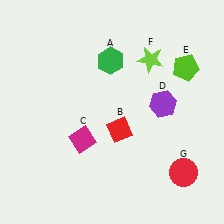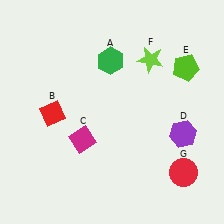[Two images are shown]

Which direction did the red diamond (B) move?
The red diamond (B) moved left.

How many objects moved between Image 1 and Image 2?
2 objects moved between the two images.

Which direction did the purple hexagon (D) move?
The purple hexagon (D) moved down.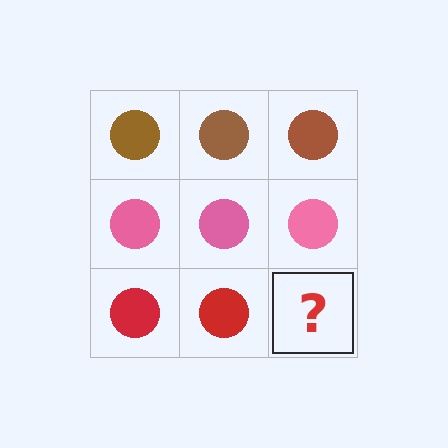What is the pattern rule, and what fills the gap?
The rule is that each row has a consistent color. The gap should be filled with a red circle.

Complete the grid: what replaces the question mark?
The question mark should be replaced with a red circle.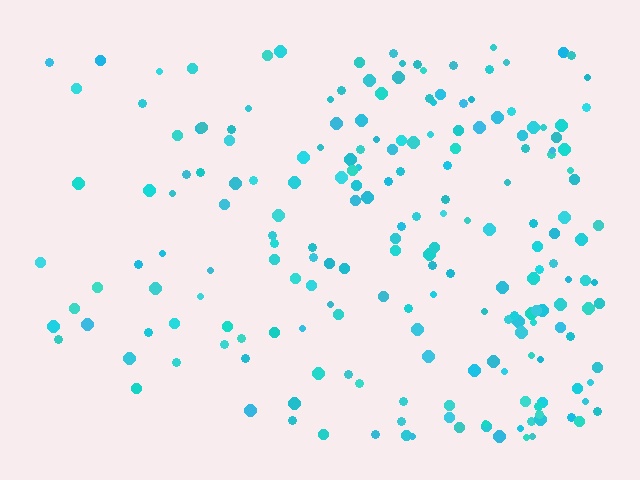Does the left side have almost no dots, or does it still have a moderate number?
Still a moderate number, just noticeably fewer than the right.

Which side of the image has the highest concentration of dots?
The right.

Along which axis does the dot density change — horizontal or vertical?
Horizontal.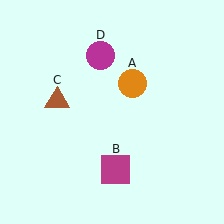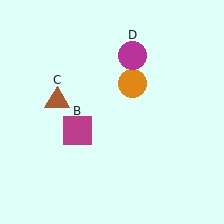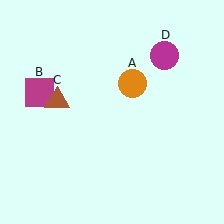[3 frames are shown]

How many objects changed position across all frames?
2 objects changed position: magenta square (object B), magenta circle (object D).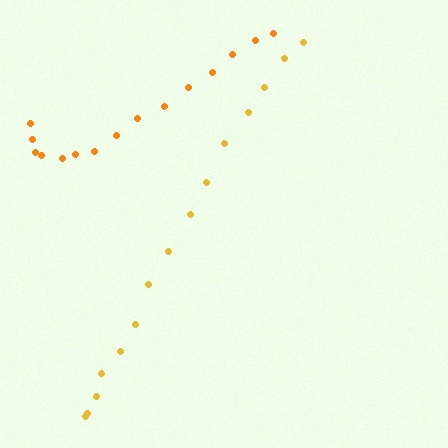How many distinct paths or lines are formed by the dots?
There are 2 distinct paths.